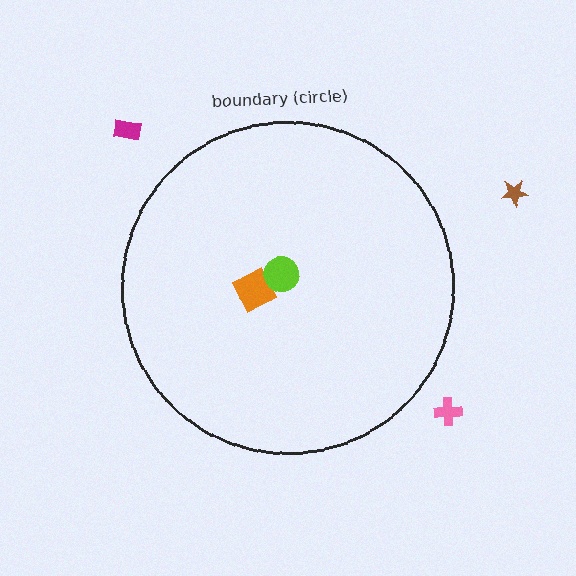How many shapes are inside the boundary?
2 inside, 3 outside.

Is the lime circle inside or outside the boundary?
Inside.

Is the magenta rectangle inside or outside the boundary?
Outside.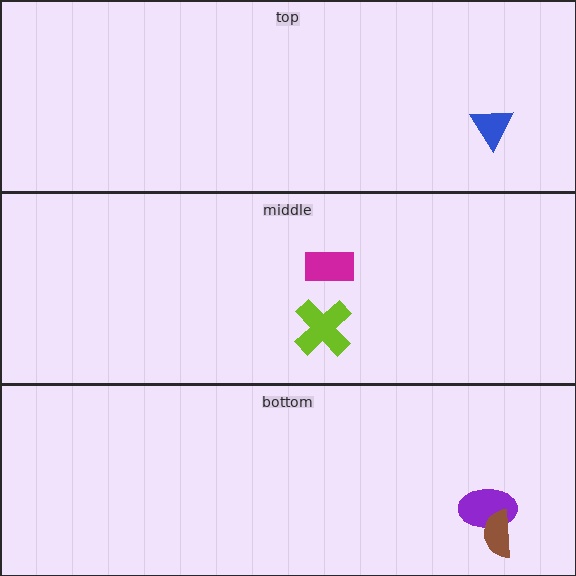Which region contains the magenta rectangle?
The middle region.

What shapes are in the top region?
The blue triangle.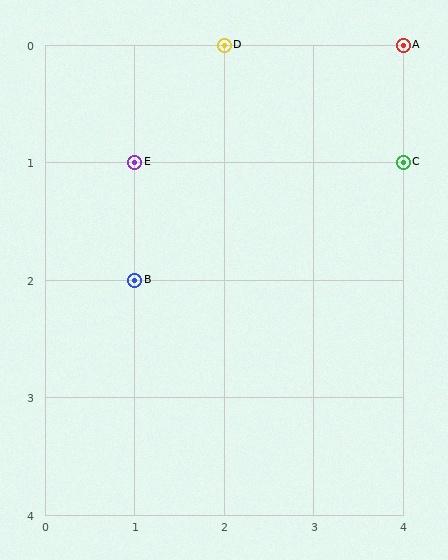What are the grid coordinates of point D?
Point D is at grid coordinates (2, 0).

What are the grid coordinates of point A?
Point A is at grid coordinates (4, 0).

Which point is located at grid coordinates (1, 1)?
Point E is at (1, 1).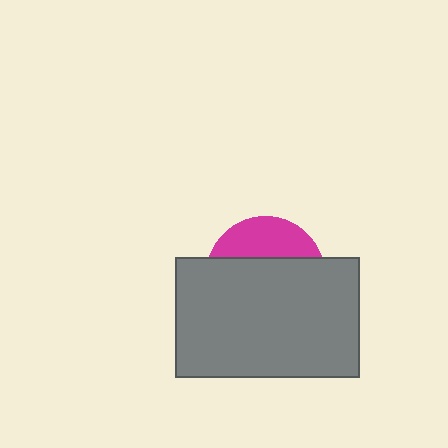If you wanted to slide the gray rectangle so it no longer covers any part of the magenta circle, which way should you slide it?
Slide it down — that is the most direct way to separate the two shapes.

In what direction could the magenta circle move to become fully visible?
The magenta circle could move up. That would shift it out from behind the gray rectangle entirely.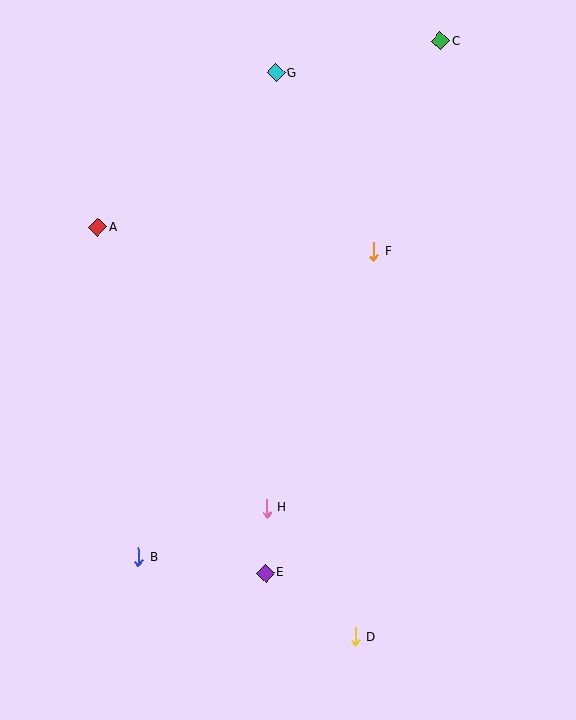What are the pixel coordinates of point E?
Point E is at (266, 573).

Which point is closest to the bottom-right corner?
Point D is closest to the bottom-right corner.